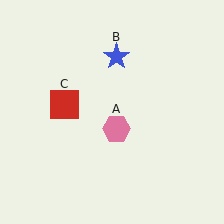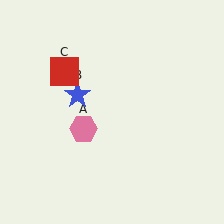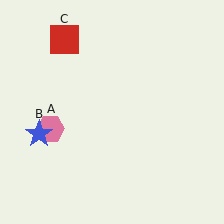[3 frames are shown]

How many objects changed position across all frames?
3 objects changed position: pink hexagon (object A), blue star (object B), red square (object C).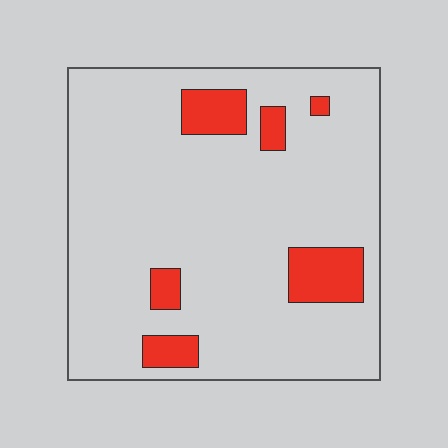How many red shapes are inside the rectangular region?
6.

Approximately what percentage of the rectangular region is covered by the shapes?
Approximately 10%.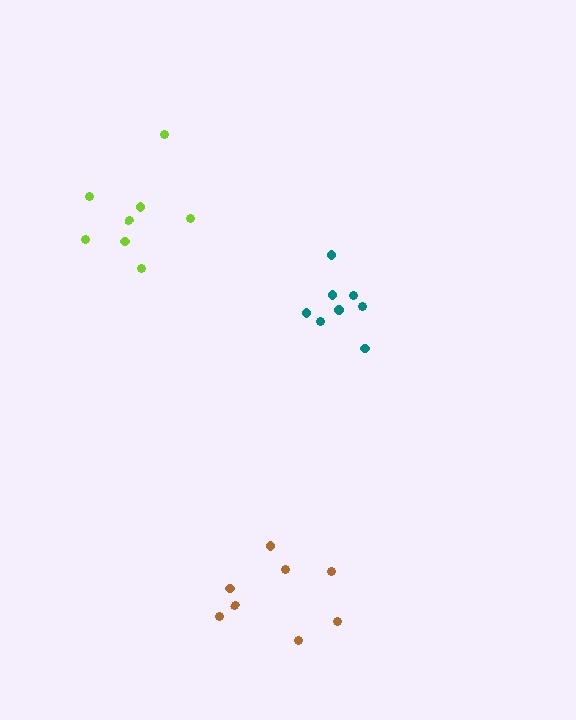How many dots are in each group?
Group 1: 8 dots, Group 2: 8 dots, Group 3: 8 dots (24 total).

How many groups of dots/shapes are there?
There are 3 groups.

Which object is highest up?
The lime cluster is topmost.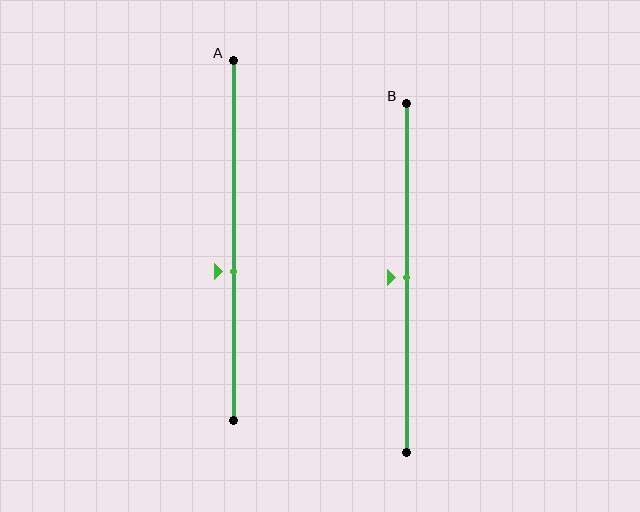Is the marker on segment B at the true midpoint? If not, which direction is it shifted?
Yes, the marker on segment B is at the true midpoint.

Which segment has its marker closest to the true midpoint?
Segment B has its marker closest to the true midpoint.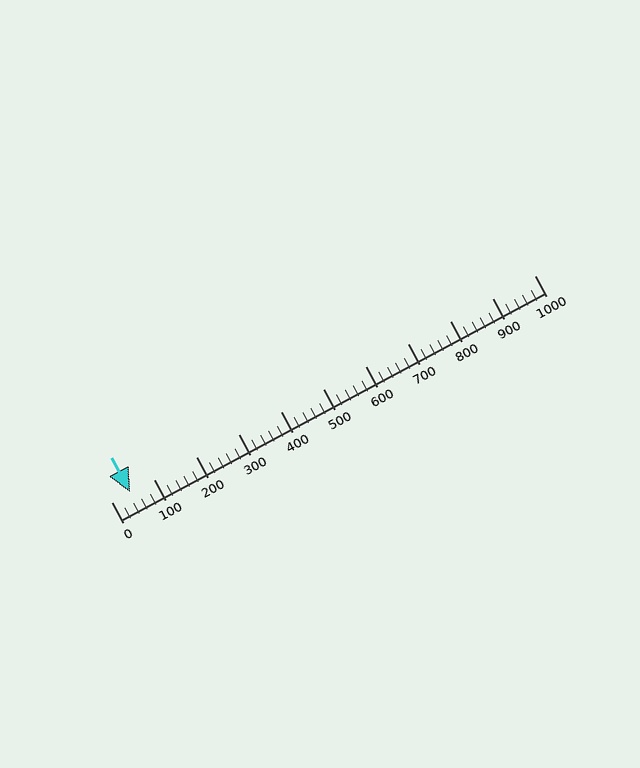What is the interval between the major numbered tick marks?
The major tick marks are spaced 100 units apart.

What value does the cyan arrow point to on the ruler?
The cyan arrow points to approximately 45.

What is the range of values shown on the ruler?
The ruler shows values from 0 to 1000.